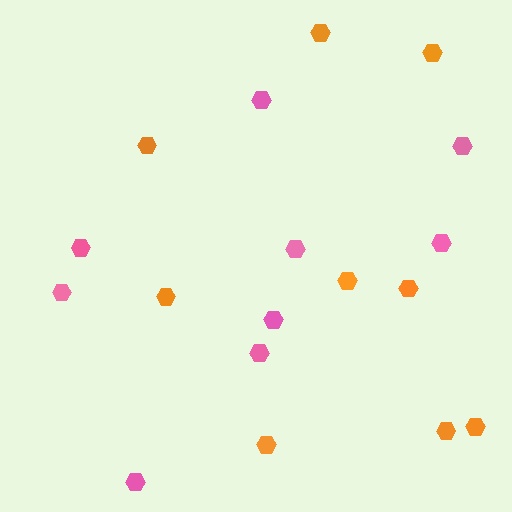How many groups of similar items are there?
There are 2 groups: one group of pink hexagons (9) and one group of orange hexagons (9).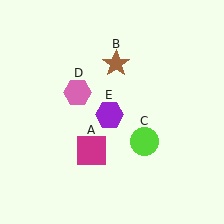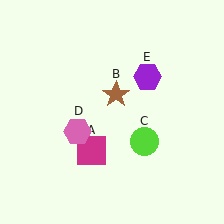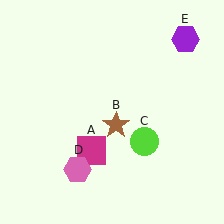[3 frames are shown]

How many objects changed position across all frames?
3 objects changed position: brown star (object B), pink hexagon (object D), purple hexagon (object E).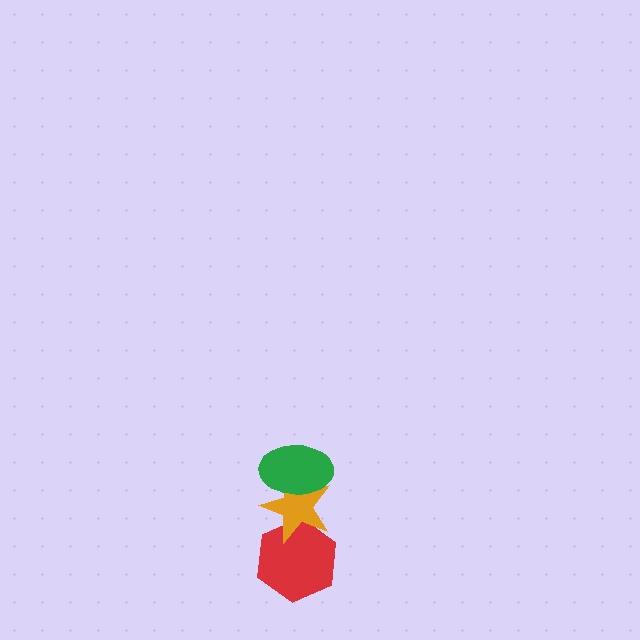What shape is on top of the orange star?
The green ellipse is on top of the orange star.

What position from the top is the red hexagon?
The red hexagon is 3rd from the top.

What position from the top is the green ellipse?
The green ellipse is 1st from the top.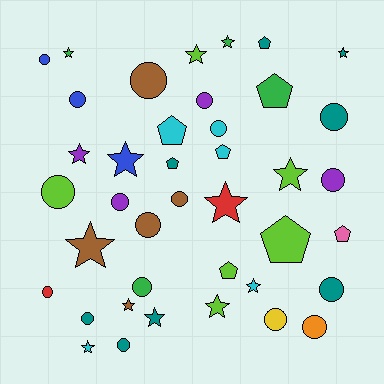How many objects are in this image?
There are 40 objects.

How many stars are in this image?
There are 14 stars.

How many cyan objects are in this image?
There are 5 cyan objects.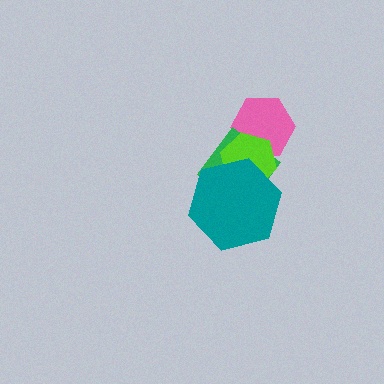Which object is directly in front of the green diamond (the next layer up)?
The lime hexagon is directly in front of the green diamond.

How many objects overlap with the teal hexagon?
2 objects overlap with the teal hexagon.